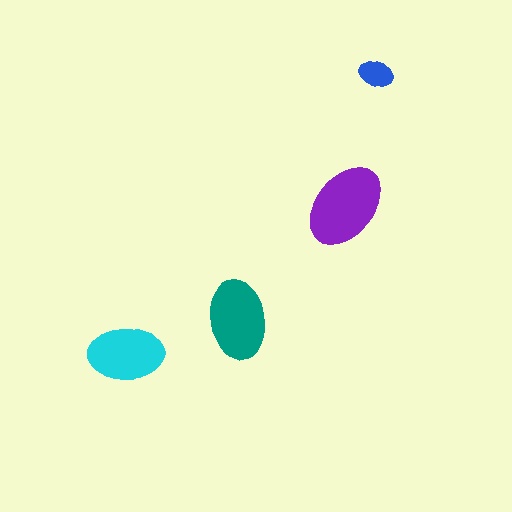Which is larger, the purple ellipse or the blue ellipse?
The purple one.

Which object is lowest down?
The cyan ellipse is bottommost.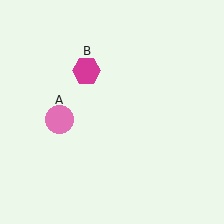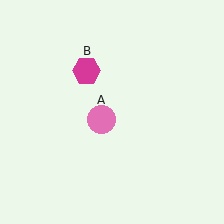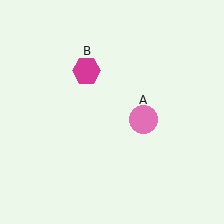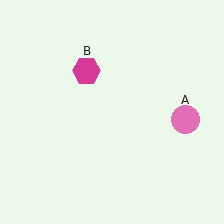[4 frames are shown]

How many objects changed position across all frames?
1 object changed position: pink circle (object A).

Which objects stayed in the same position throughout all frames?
Magenta hexagon (object B) remained stationary.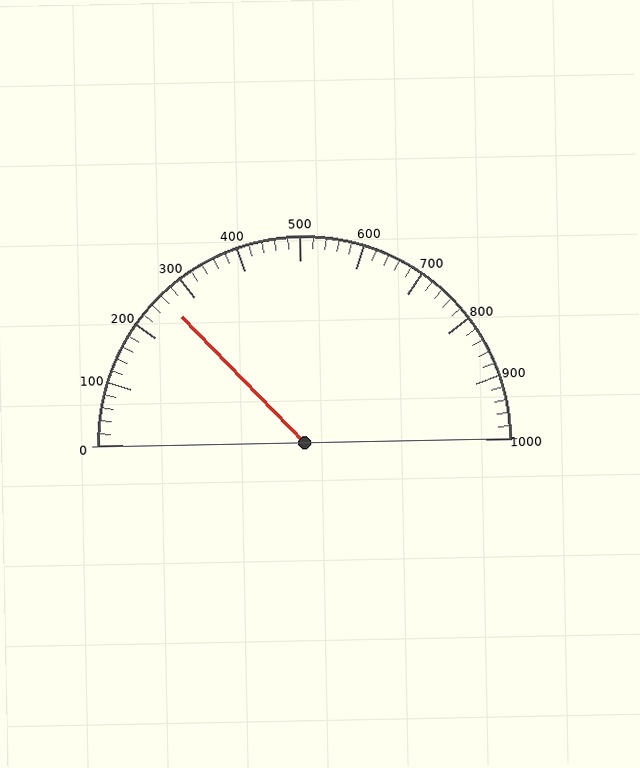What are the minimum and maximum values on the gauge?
The gauge ranges from 0 to 1000.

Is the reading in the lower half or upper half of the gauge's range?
The reading is in the lower half of the range (0 to 1000).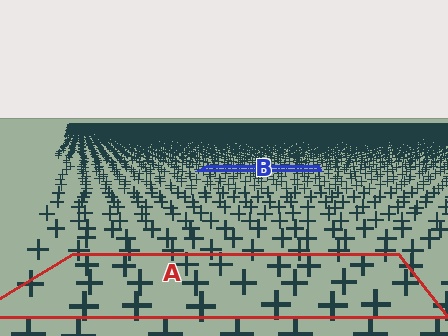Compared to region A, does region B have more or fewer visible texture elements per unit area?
Region B has more texture elements per unit area — they are packed more densely because it is farther away.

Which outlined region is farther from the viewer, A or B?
Region B is farther from the viewer — the texture elements inside it appear smaller and more densely packed.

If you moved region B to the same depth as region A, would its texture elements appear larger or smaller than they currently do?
They would appear larger. At a closer depth, the same texture elements are projected at a bigger on-screen size.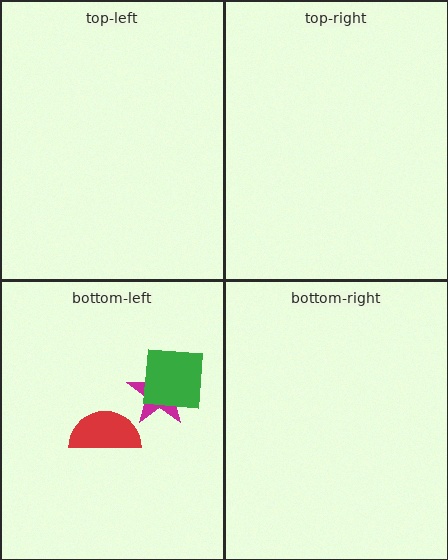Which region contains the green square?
The bottom-left region.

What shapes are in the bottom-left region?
The magenta star, the green square, the red semicircle.